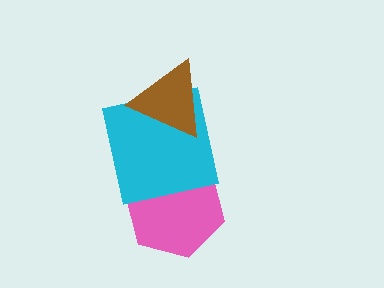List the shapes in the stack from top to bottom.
From top to bottom: the brown triangle, the cyan square, the pink hexagon.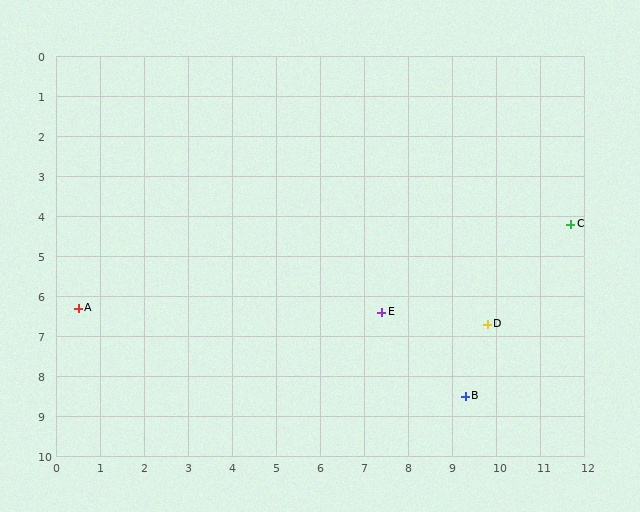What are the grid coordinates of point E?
Point E is at approximately (7.4, 6.4).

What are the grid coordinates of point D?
Point D is at approximately (9.8, 6.7).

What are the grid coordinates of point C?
Point C is at approximately (11.7, 4.2).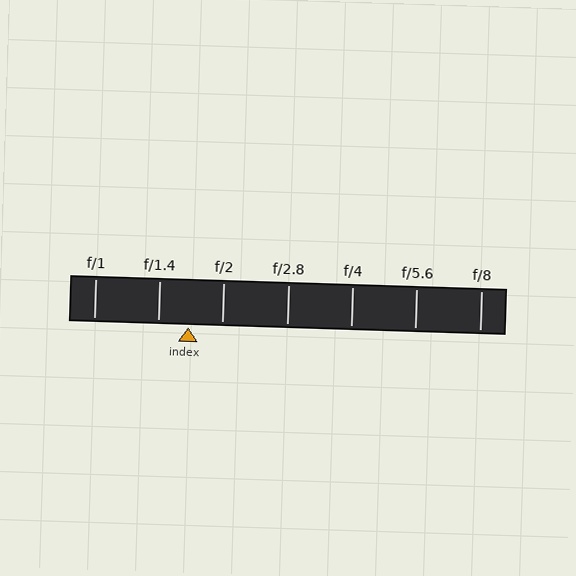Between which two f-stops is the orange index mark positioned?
The index mark is between f/1.4 and f/2.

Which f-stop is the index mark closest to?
The index mark is closest to f/1.4.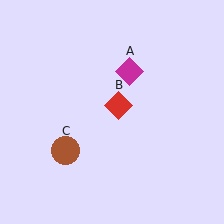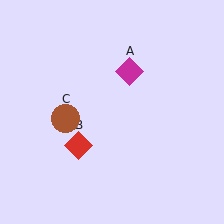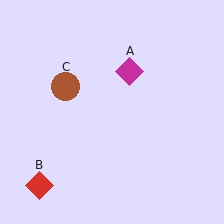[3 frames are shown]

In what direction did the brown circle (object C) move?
The brown circle (object C) moved up.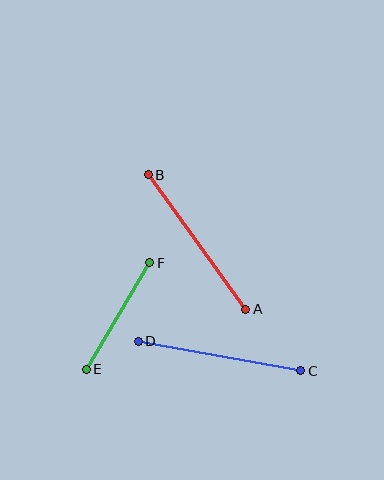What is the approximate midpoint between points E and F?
The midpoint is at approximately (118, 316) pixels.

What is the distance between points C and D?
The distance is approximately 165 pixels.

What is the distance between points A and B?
The distance is approximately 166 pixels.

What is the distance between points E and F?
The distance is approximately 124 pixels.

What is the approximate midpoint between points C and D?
The midpoint is at approximately (220, 356) pixels.